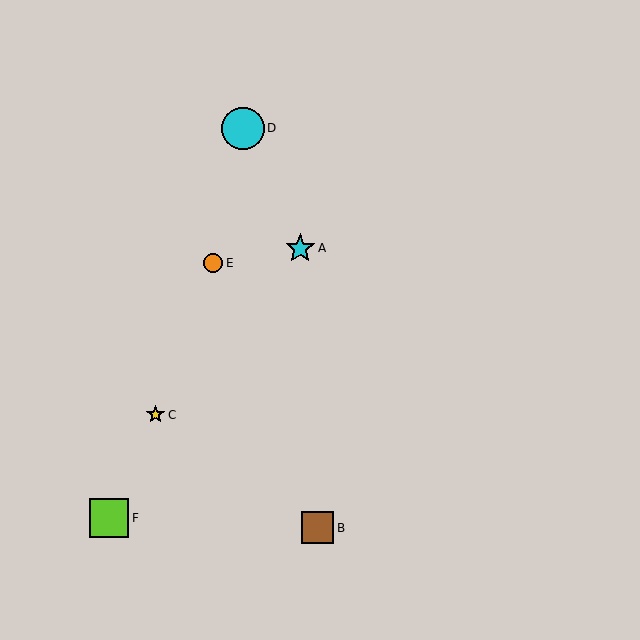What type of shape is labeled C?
Shape C is a yellow star.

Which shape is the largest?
The cyan circle (labeled D) is the largest.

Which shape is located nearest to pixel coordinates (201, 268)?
The orange circle (labeled E) at (213, 263) is nearest to that location.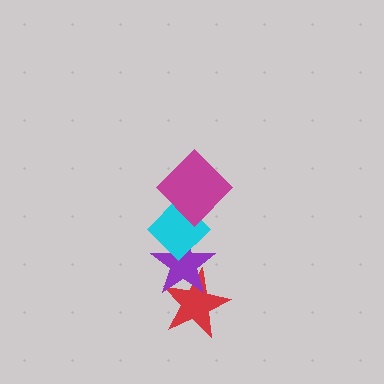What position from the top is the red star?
The red star is 4th from the top.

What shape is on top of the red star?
The purple star is on top of the red star.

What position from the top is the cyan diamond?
The cyan diamond is 2nd from the top.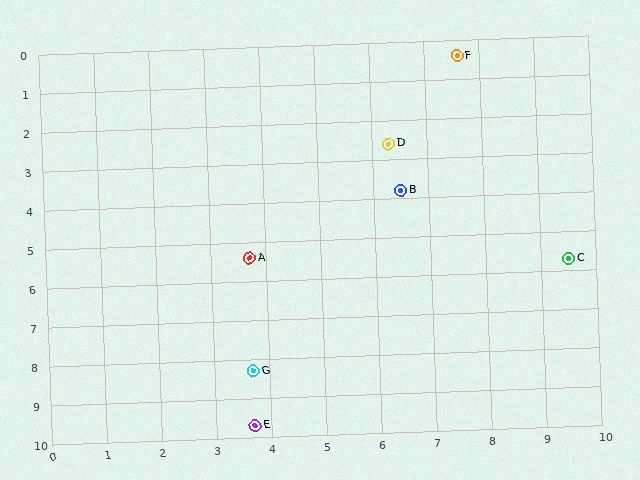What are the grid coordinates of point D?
Point D is at approximately (6.3, 2.6).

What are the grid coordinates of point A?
Point A is at approximately (3.7, 5.4).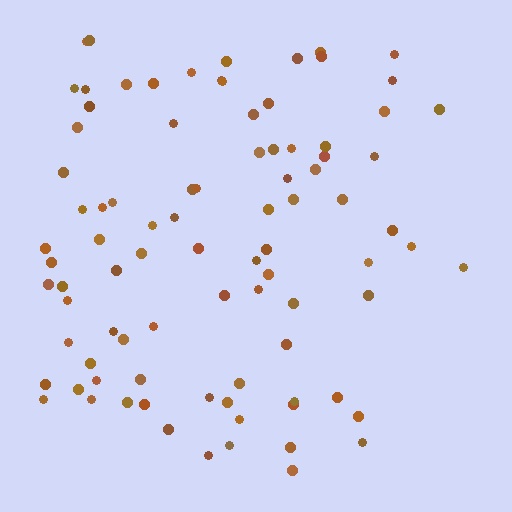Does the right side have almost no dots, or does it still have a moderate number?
Still a moderate number, just noticeably fewer than the left.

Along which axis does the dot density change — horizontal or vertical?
Horizontal.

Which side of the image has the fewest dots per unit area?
The right.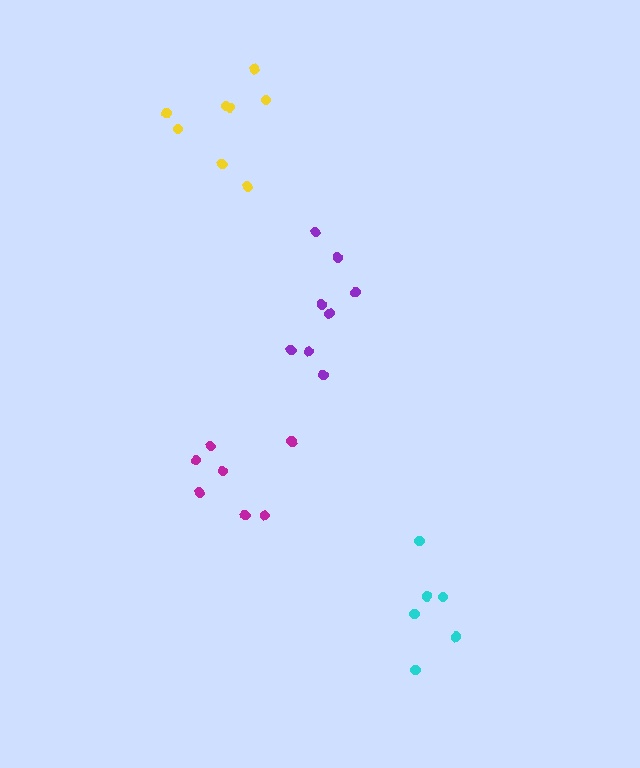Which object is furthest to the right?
The cyan cluster is rightmost.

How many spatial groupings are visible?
There are 4 spatial groupings.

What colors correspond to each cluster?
The clusters are colored: magenta, cyan, yellow, purple.